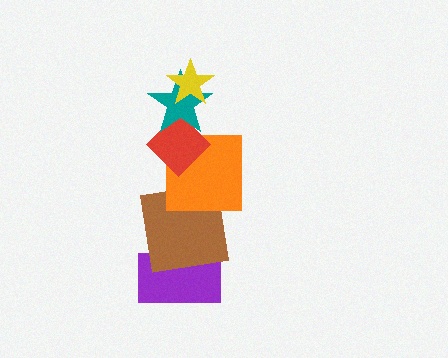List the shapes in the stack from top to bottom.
From top to bottom: the yellow star, the teal star, the red diamond, the orange square, the brown square, the purple rectangle.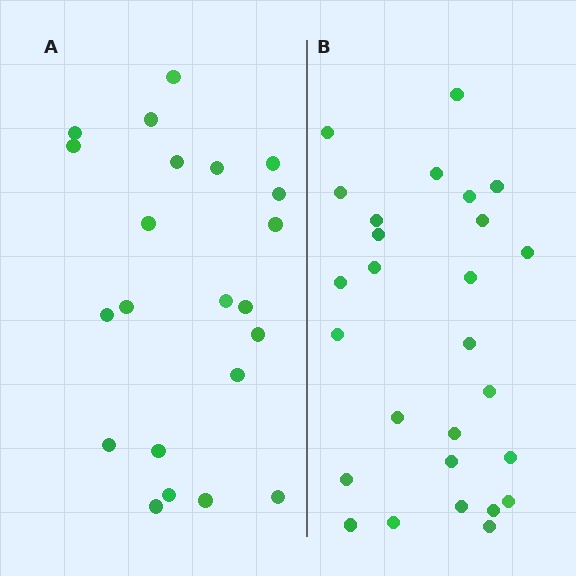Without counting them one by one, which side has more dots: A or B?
Region B (the right region) has more dots.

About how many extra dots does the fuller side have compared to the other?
Region B has about 5 more dots than region A.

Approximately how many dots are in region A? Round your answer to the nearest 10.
About 20 dots. (The exact count is 22, which rounds to 20.)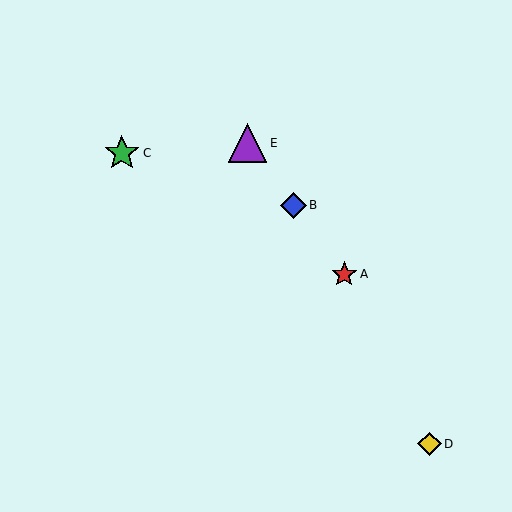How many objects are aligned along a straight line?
3 objects (A, B, E) are aligned along a straight line.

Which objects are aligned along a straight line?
Objects A, B, E are aligned along a straight line.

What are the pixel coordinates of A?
Object A is at (344, 274).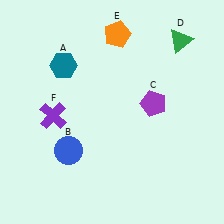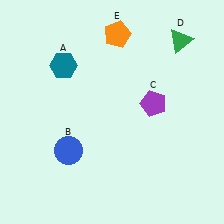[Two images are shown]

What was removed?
The purple cross (F) was removed in Image 2.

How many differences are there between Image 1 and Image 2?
There is 1 difference between the two images.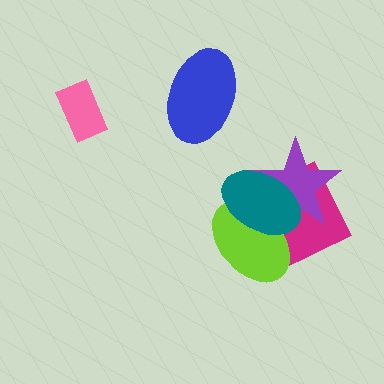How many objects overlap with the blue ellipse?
0 objects overlap with the blue ellipse.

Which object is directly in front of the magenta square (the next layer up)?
The lime ellipse is directly in front of the magenta square.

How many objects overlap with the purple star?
3 objects overlap with the purple star.